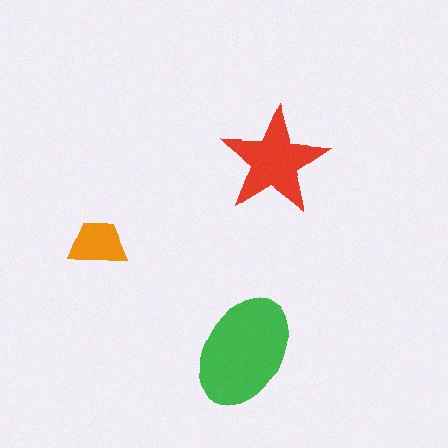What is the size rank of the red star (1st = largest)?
2nd.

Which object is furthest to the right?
The red star is rightmost.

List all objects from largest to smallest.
The green ellipse, the red star, the orange trapezoid.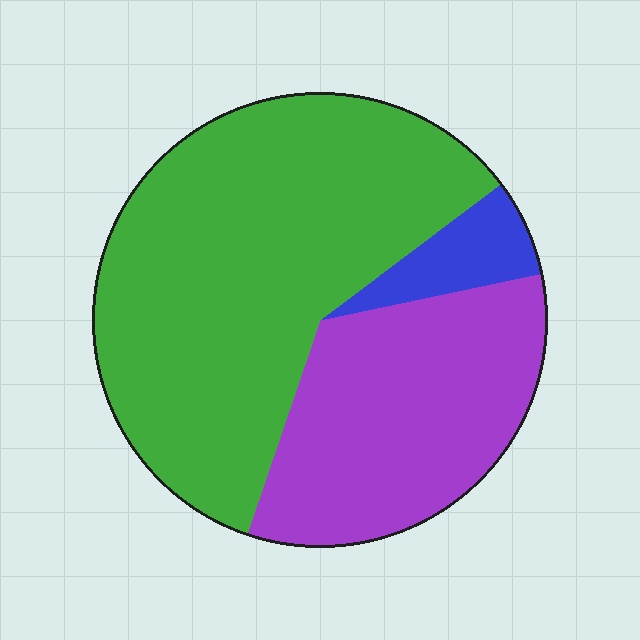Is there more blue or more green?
Green.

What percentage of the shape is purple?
Purple takes up about one third (1/3) of the shape.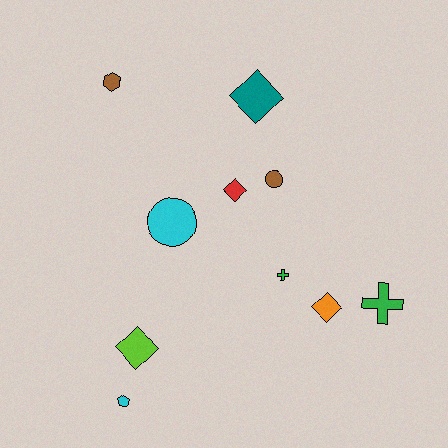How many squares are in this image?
There are no squares.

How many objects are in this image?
There are 10 objects.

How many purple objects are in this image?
There are no purple objects.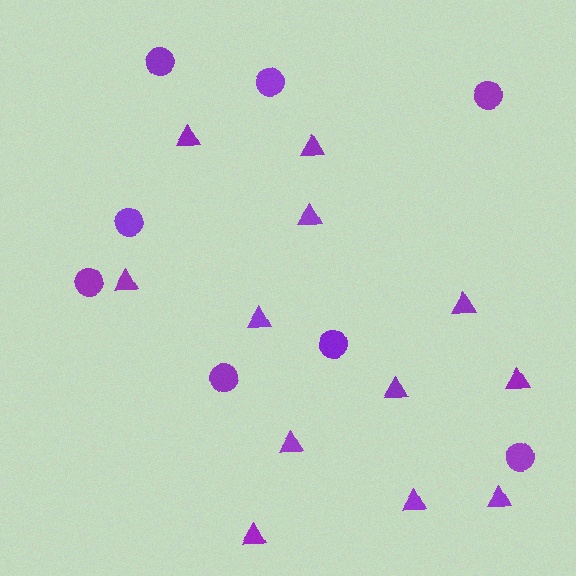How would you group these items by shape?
There are 2 groups: one group of circles (8) and one group of triangles (12).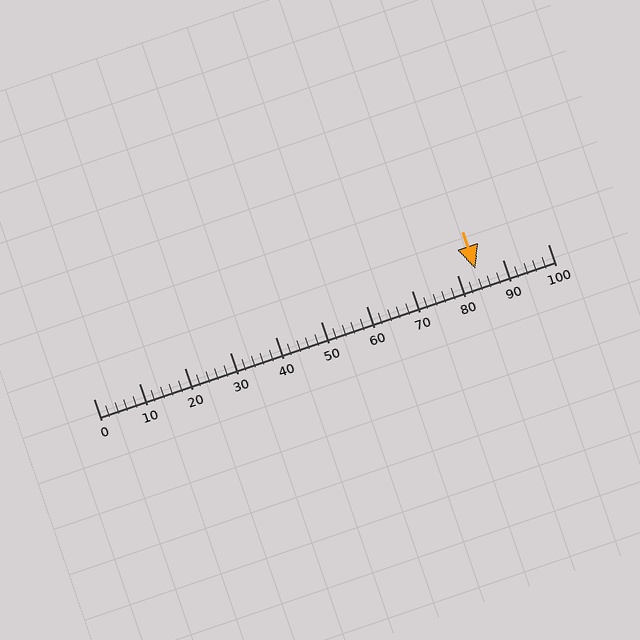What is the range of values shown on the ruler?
The ruler shows values from 0 to 100.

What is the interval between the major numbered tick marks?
The major tick marks are spaced 10 units apart.